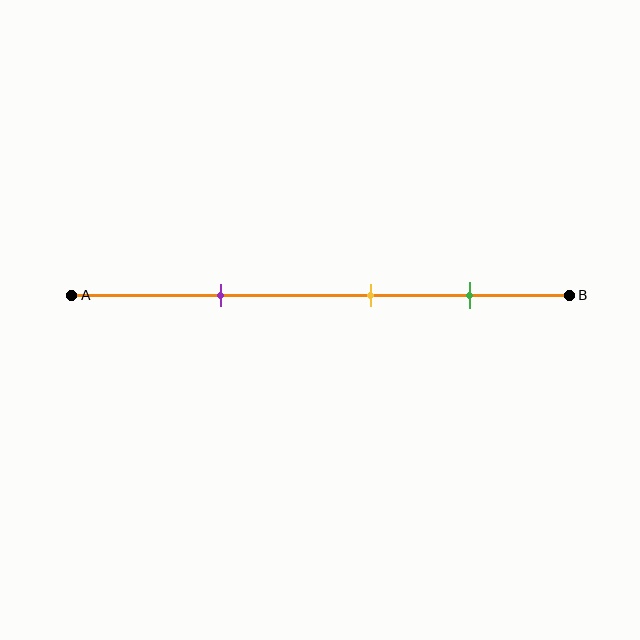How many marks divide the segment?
There are 3 marks dividing the segment.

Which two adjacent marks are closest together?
The yellow and green marks are the closest adjacent pair.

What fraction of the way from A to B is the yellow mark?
The yellow mark is approximately 60% (0.6) of the way from A to B.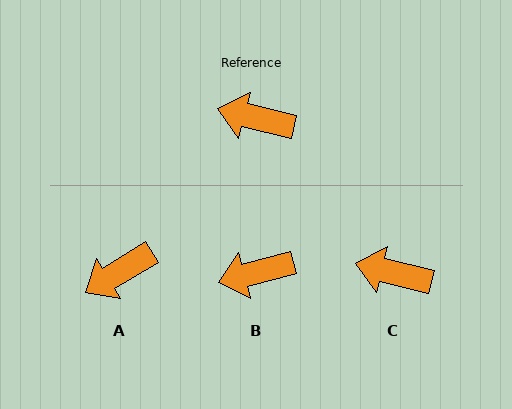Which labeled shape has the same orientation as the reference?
C.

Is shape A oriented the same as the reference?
No, it is off by about 45 degrees.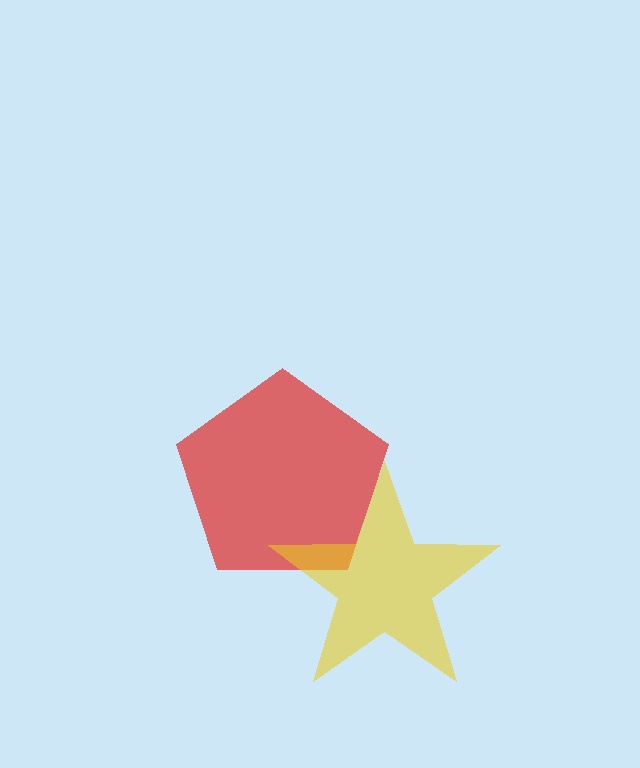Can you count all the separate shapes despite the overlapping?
Yes, there are 2 separate shapes.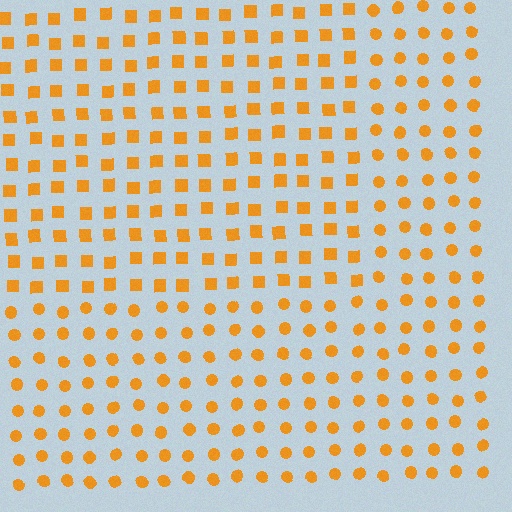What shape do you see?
I see a rectangle.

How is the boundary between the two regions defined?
The boundary is defined by a change in element shape: squares inside vs. circles outside. All elements share the same color and spacing.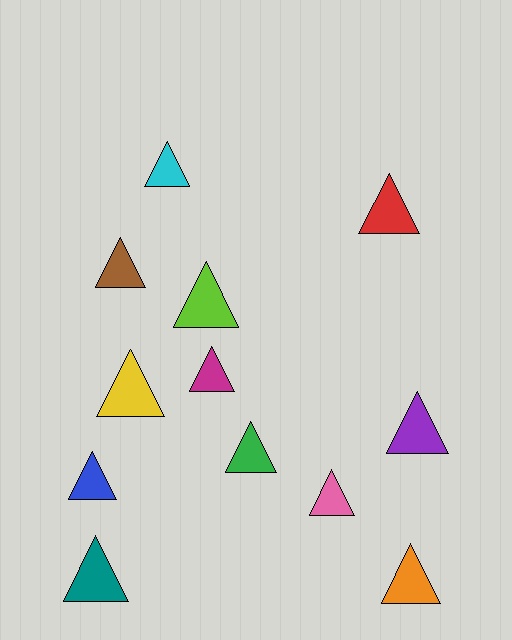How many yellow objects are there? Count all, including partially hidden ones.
There is 1 yellow object.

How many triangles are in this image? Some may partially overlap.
There are 12 triangles.